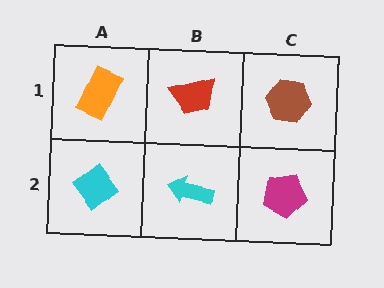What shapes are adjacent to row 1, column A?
A cyan diamond (row 2, column A), a red trapezoid (row 1, column B).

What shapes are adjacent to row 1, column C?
A magenta pentagon (row 2, column C), a red trapezoid (row 1, column B).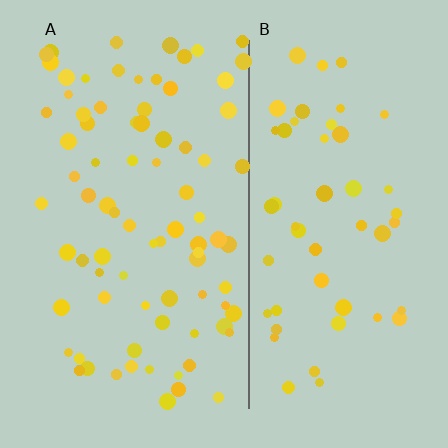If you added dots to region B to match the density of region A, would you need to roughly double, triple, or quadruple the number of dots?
Approximately double.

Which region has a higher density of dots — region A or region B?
A (the left).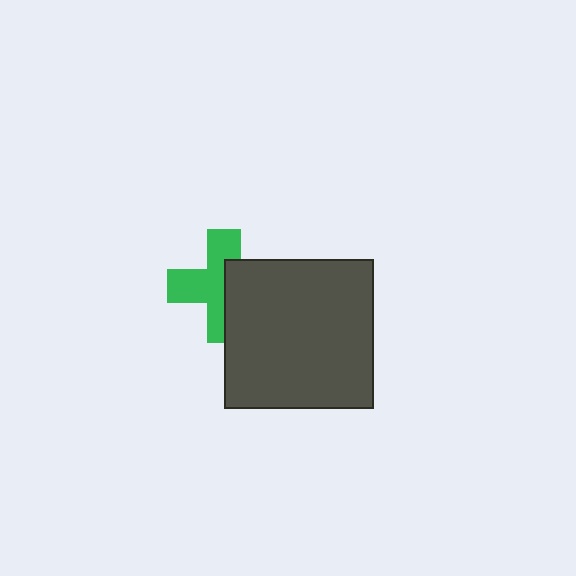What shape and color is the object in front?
The object in front is a dark gray square.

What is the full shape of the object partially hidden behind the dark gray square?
The partially hidden object is a green cross.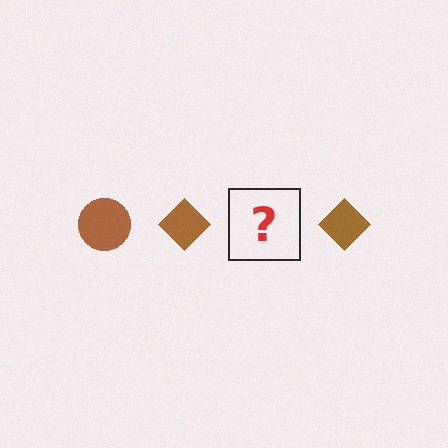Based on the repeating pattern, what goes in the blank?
The blank should be a brown circle.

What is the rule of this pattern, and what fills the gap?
The rule is that the pattern cycles through circle, diamond shapes in brown. The gap should be filled with a brown circle.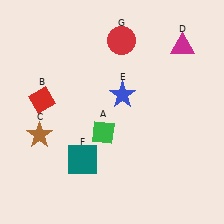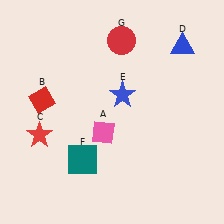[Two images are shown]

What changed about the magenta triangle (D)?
In Image 1, D is magenta. In Image 2, it changed to blue.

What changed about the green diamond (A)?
In Image 1, A is green. In Image 2, it changed to pink.